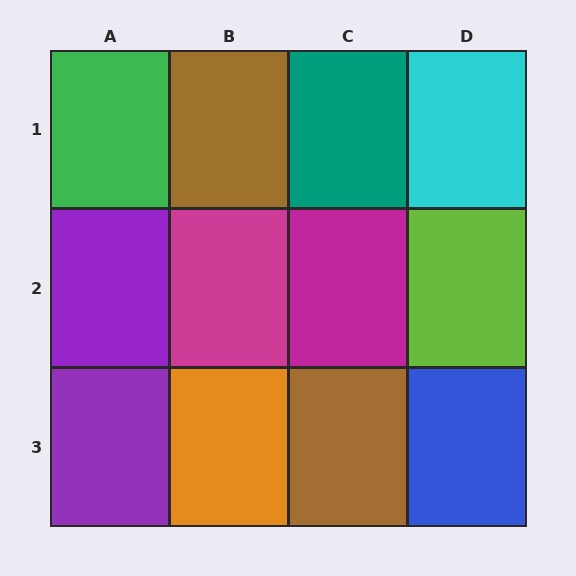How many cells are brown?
2 cells are brown.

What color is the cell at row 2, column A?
Purple.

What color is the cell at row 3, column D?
Blue.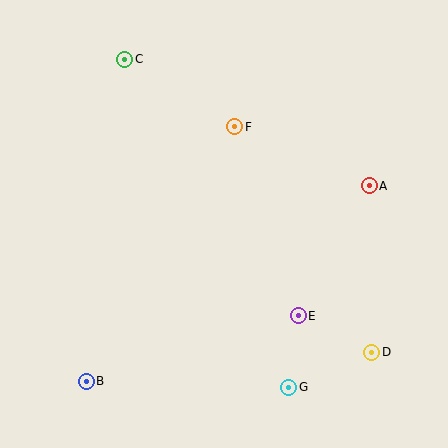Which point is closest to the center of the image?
Point F at (235, 127) is closest to the center.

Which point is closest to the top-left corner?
Point C is closest to the top-left corner.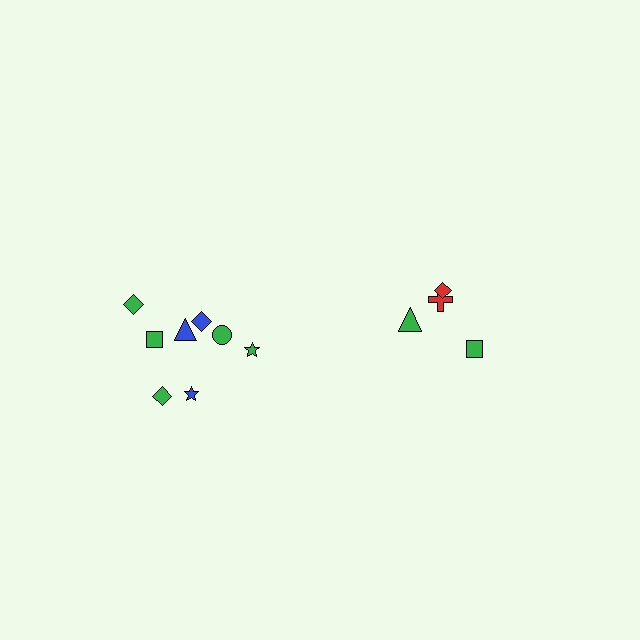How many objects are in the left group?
There are 8 objects.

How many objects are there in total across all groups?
There are 12 objects.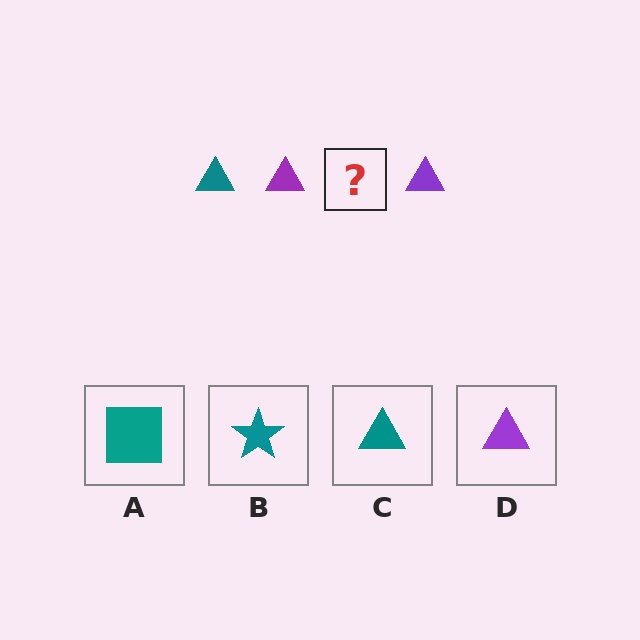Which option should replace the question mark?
Option C.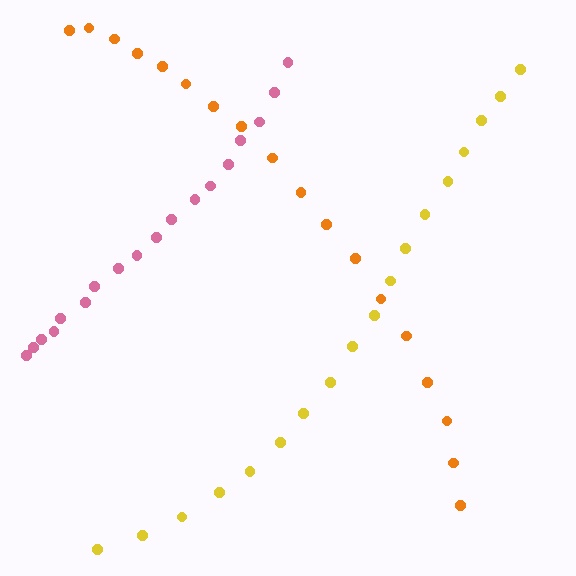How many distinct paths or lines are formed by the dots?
There are 3 distinct paths.